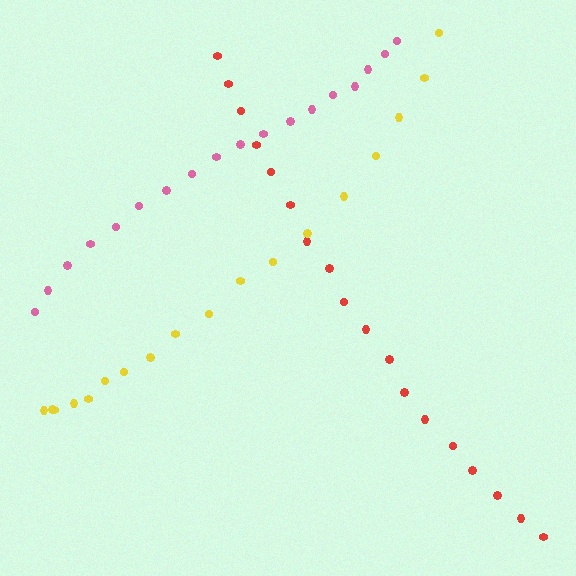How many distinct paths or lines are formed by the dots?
There are 3 distinct paths.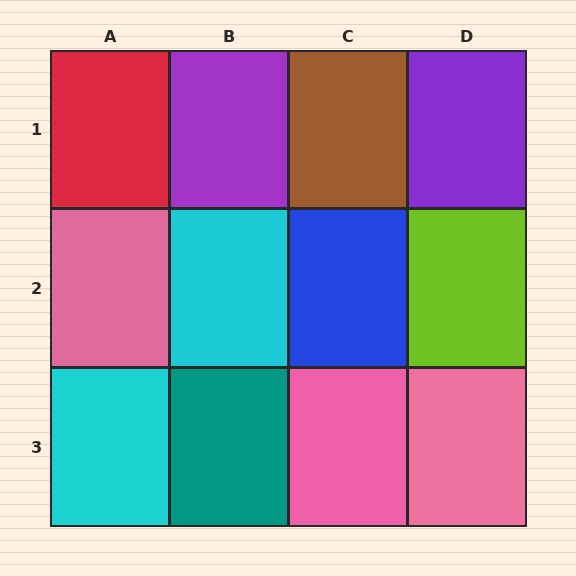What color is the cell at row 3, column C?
Pink.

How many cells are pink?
3 cells are pink.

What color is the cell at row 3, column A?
Cyan.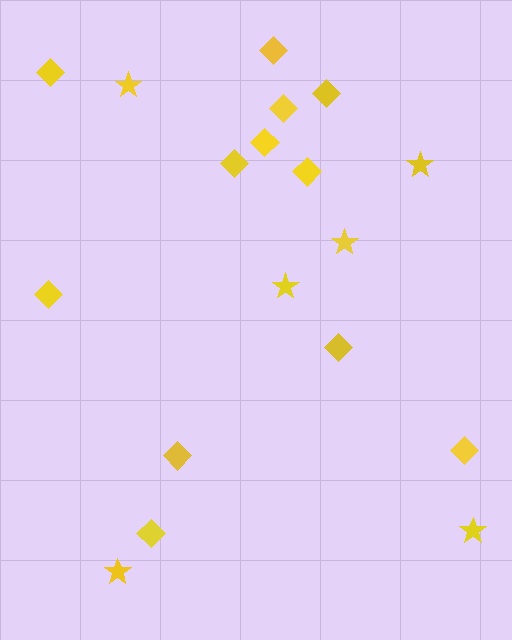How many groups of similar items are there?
There are 2 groups: one group of stars (6) and one group of diamonds (12).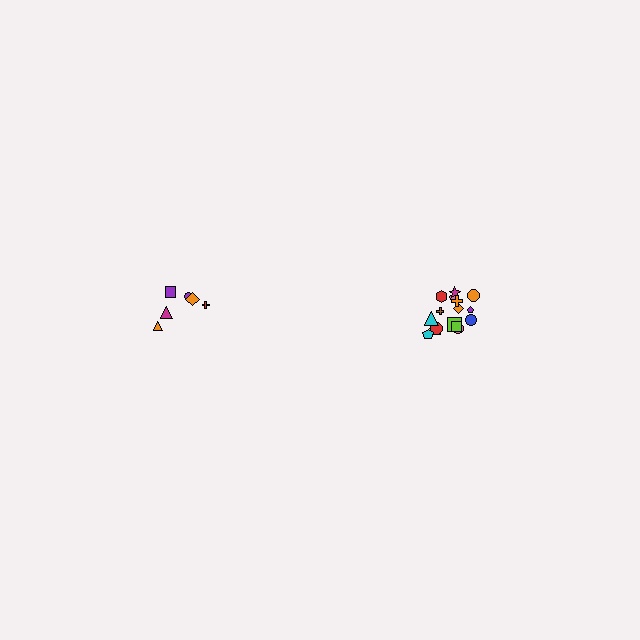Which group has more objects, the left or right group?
The right group.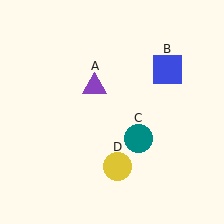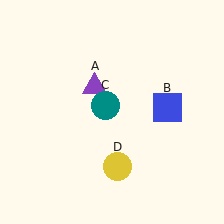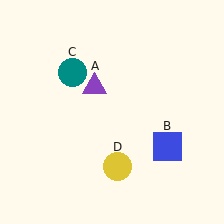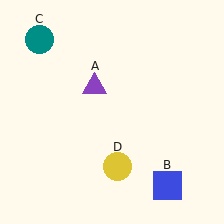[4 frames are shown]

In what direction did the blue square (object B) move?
The blue square (object B) moved down.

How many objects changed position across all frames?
2 objects changed position: blue square (object B), teal circle (object C).